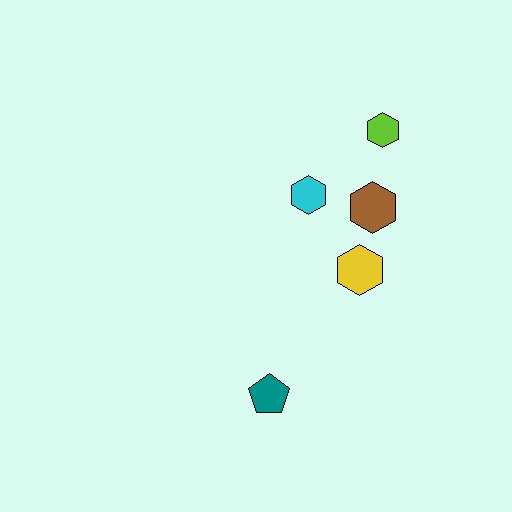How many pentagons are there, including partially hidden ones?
There is 1 pentagon.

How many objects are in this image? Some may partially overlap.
There are 5 objects.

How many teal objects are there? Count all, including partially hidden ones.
There is 1 teal object.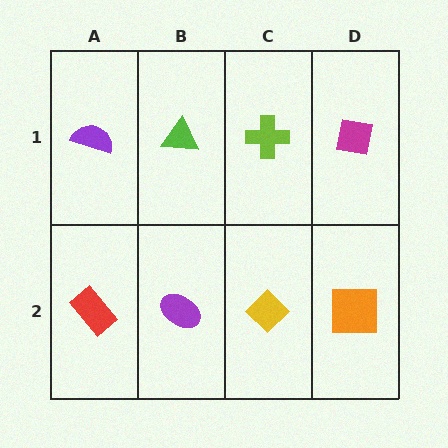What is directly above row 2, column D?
A magenta square.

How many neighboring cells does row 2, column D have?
2.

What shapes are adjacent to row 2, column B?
A lime triangle (row 1, column B), a red rectangle (row 2, column A), a yellow diamond (row 2, column C).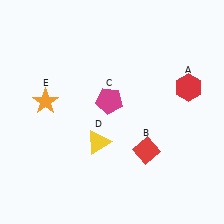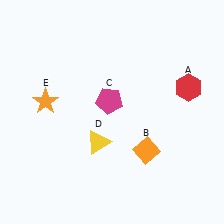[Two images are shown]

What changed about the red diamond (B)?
In Image 1, B is red. In Image 2, it changed to orange.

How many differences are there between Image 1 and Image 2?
There is 1 difference between the two images.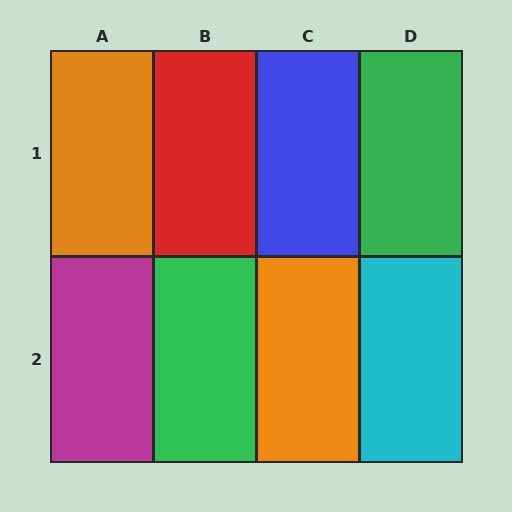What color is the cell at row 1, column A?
Orange.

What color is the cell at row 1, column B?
Red.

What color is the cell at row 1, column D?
Green.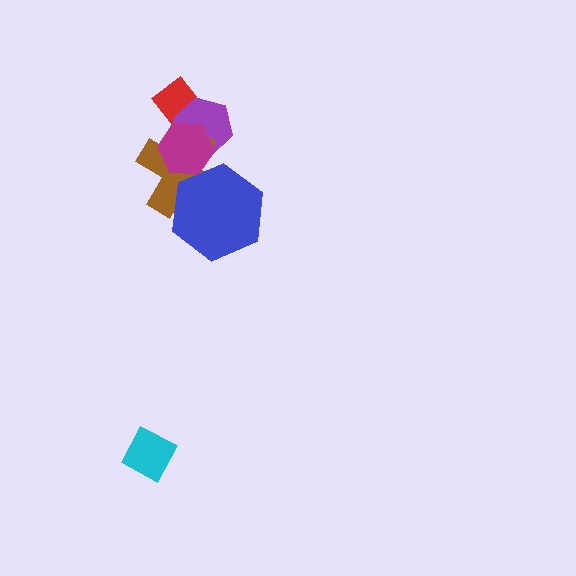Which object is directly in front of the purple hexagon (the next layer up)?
The brown cross is directly in front of the purple hexagon.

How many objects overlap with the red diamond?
2 objects overlap with the red diamond.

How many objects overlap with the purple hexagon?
3 objects overlap with the purple hexagon.